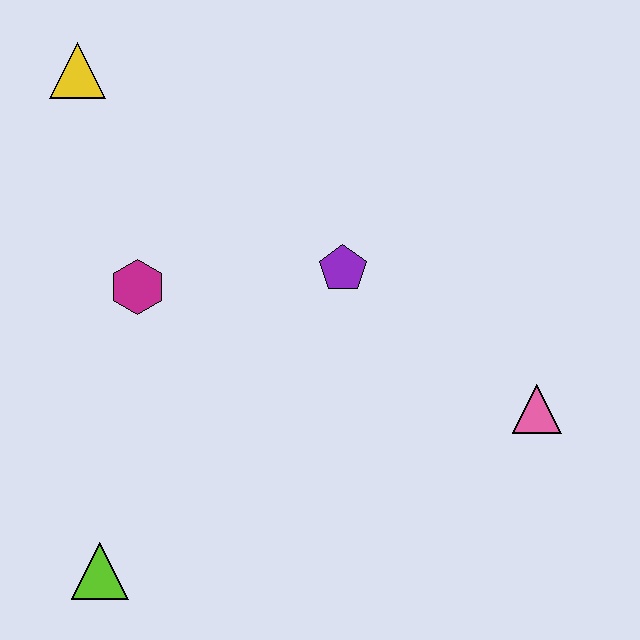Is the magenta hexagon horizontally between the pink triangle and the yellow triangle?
Yes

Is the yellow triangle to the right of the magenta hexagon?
No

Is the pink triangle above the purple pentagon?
No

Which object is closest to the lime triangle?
The magenta hexagon is closest to the lime triangle.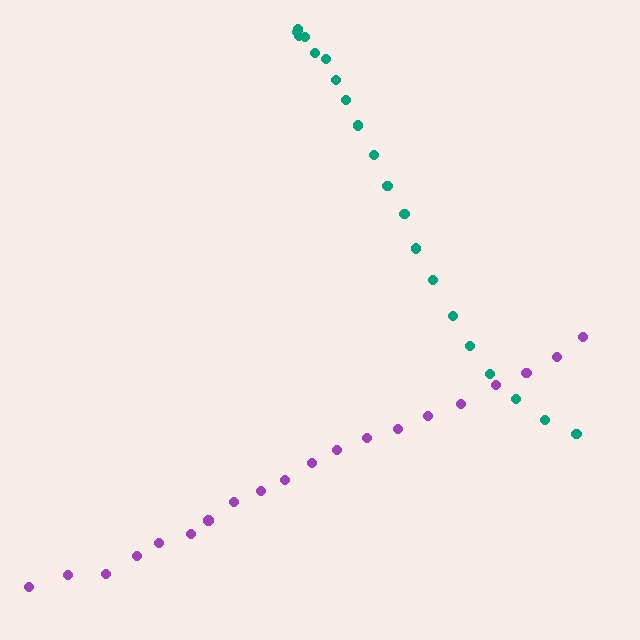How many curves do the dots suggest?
There are 2 distinct paths.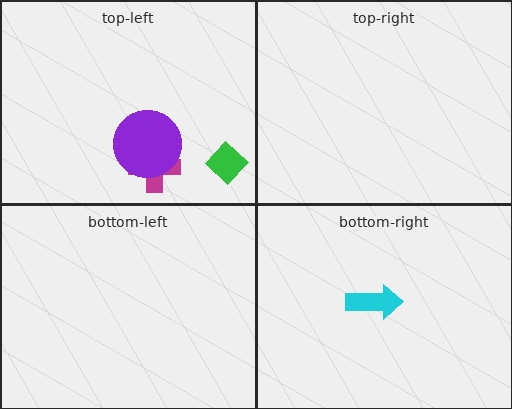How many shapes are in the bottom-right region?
1.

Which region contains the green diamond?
The top-left region.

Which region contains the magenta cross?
The top-left region.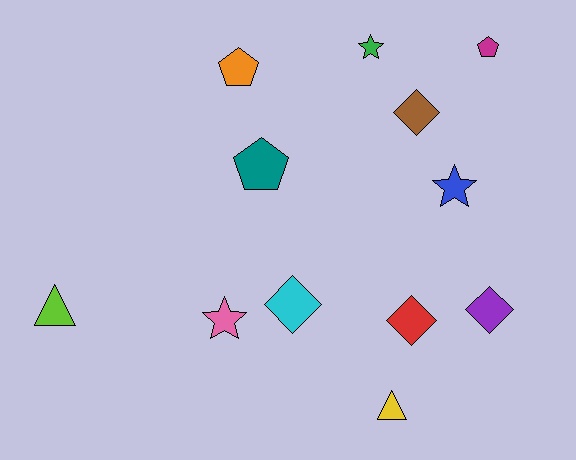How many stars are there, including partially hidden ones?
There are 3 stars.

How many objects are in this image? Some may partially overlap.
There are 12 objects.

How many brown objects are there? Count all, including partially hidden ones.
There is 1 brown object.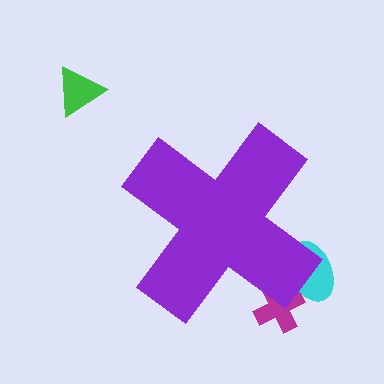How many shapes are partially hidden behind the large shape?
2 shapes are partially hidden.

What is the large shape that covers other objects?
A purple cross.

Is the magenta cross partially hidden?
Yes, the magenta cross is partially hidden behind the purple cross.